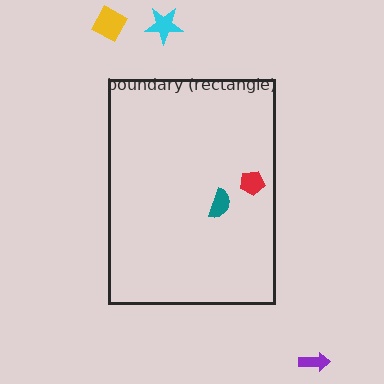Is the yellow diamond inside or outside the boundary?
Outside.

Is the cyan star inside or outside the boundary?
Outside.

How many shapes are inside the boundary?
2 inside, 3 outside.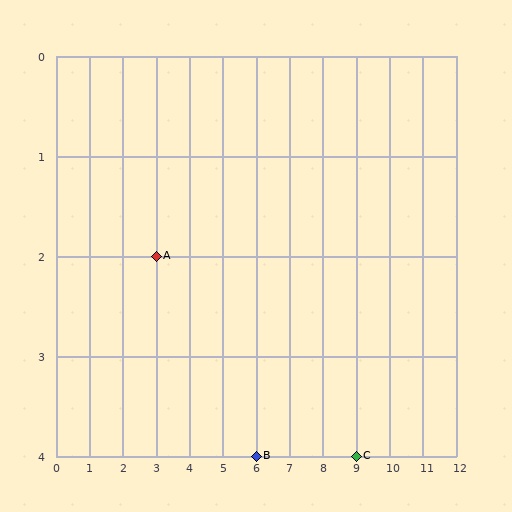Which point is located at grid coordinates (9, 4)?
Point C is at (9, 4).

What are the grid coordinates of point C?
Point C is at grid coordinates (9, 4).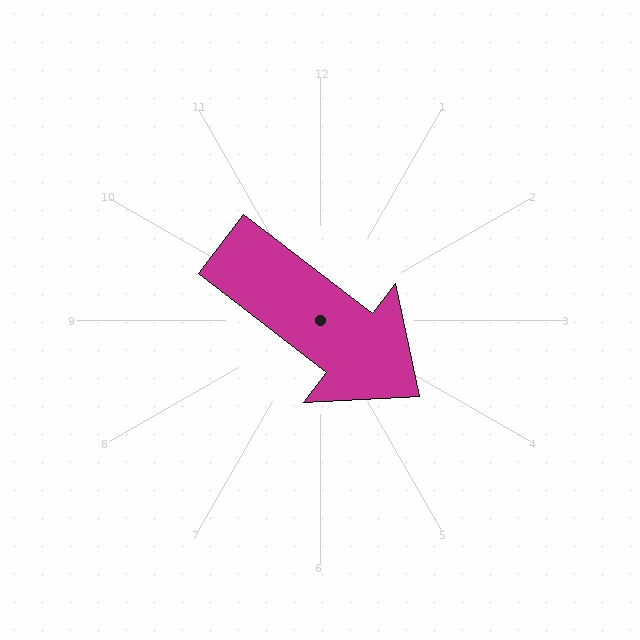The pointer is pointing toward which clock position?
Roughly 4 o'clock.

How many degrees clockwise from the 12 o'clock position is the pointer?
Approximately 128 degrees.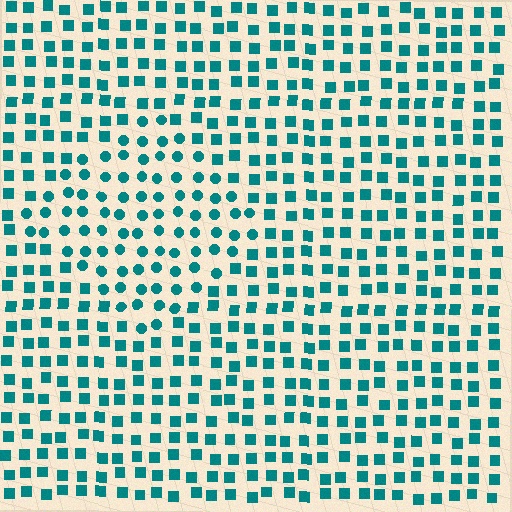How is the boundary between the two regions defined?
The boundary is defined by a change in element shape: circles inside vs. squares outside. All elements share the same color and spacing.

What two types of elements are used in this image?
The image uses circles inside the diamond region and squares outside it.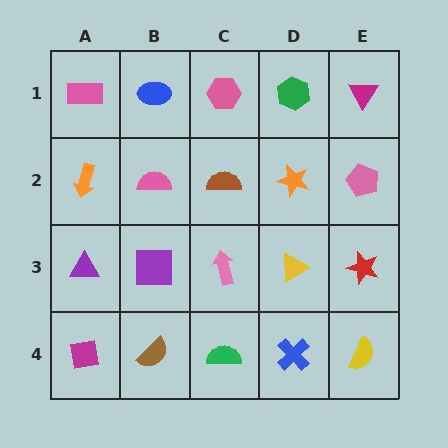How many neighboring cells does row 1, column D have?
3.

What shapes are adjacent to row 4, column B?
A purple square (row 3, column B), a magenta square (row 4, column A), a green semicircle (row 4, column C).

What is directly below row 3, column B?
A brown semicircle.